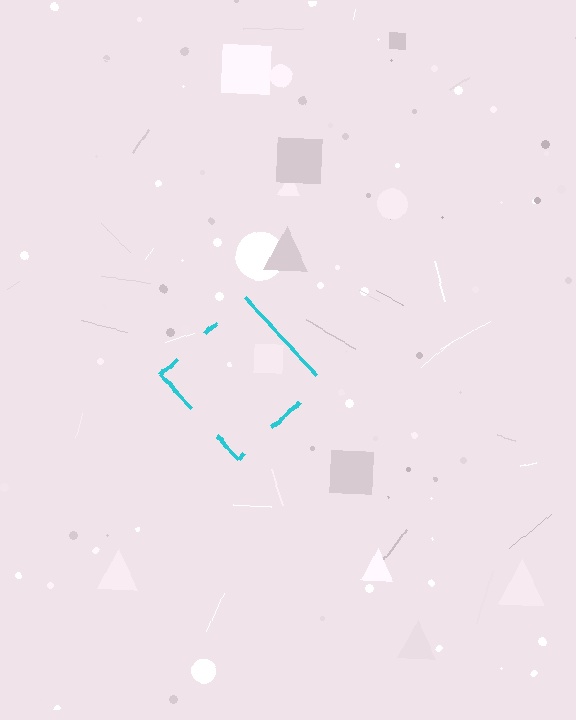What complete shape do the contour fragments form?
The contour fragments form a diamond.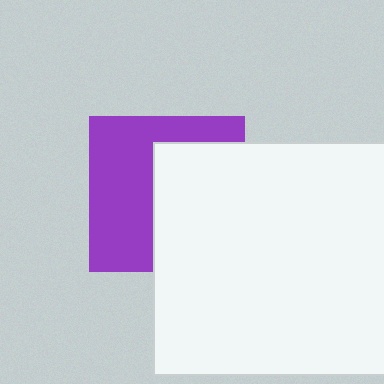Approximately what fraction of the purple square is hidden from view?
Roughly 49% of the purple square is hidden behind the white square.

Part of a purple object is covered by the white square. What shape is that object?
It is a square.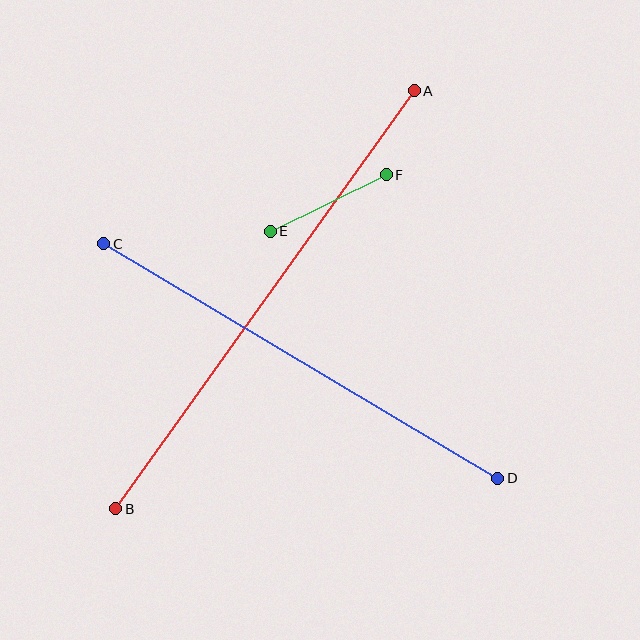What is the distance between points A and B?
The distance is approximately 513 pixels.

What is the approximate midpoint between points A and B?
The midpoint is at approximately (265, 300) pixels.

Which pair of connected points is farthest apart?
Points A and B are farthest apart.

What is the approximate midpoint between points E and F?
The midpoint is at approximately (328, 203) pixels.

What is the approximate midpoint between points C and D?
The midpoint is at approximately (301, 361) pixels.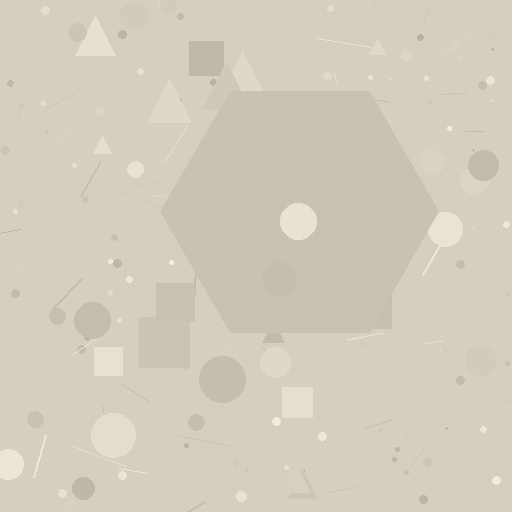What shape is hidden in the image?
A hexagon is hidden in the image.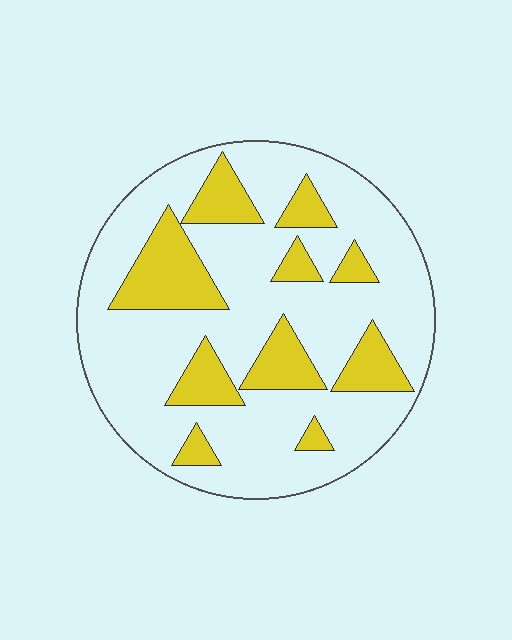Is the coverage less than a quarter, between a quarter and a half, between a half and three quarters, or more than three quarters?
Less than a quarter.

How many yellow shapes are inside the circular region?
10.